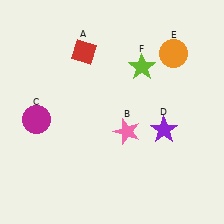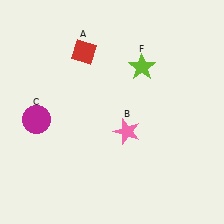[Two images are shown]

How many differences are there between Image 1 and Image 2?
There are 2 differences between the two images.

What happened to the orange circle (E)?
The orange circle (E) was removed in Image 2. It was in the top-right area of Image 1.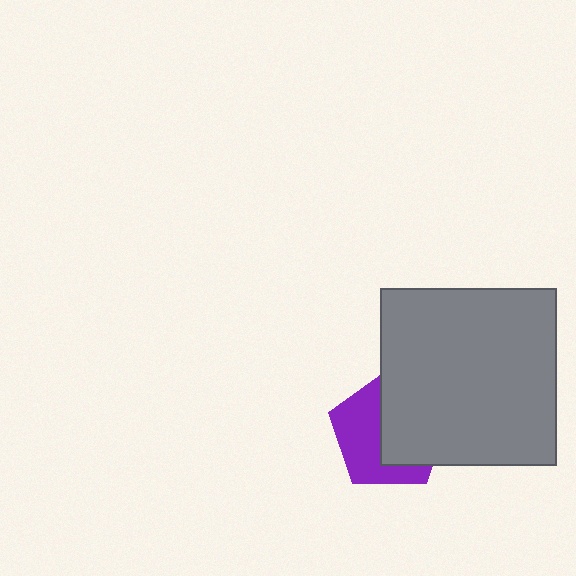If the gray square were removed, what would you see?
You would see the complete purple pentagon.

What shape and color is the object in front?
The object in front is a gray square.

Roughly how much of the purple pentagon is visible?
About half of it is visible (roughly 48%).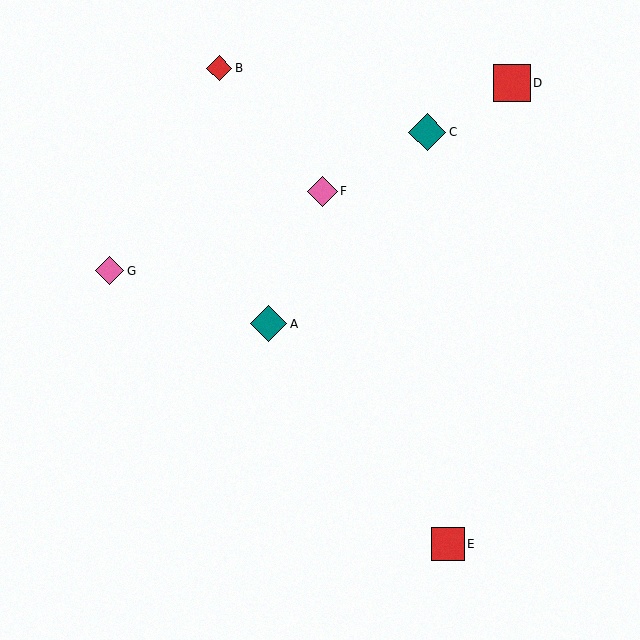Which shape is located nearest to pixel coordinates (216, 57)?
The red diamond (labeled B) at (219, 68) is nearest to that location.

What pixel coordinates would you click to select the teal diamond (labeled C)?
Click at (427, 132) to select the teal diamond C.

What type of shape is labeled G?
Shape G is a pink diamond.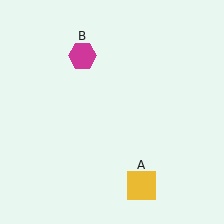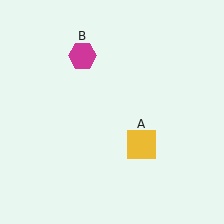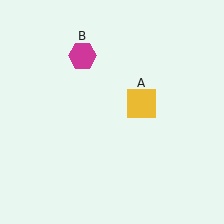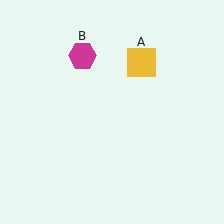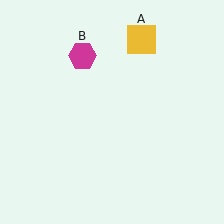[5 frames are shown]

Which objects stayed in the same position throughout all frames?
Magenta hexagon (object B) remained stationary.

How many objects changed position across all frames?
1 object changed position: yellow square (object A).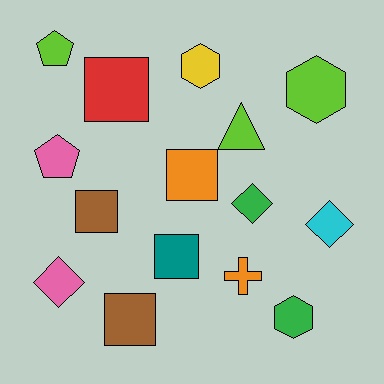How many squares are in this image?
There are 5 squares.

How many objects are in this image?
There are 15 objects.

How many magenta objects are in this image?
There are no magenta objects.